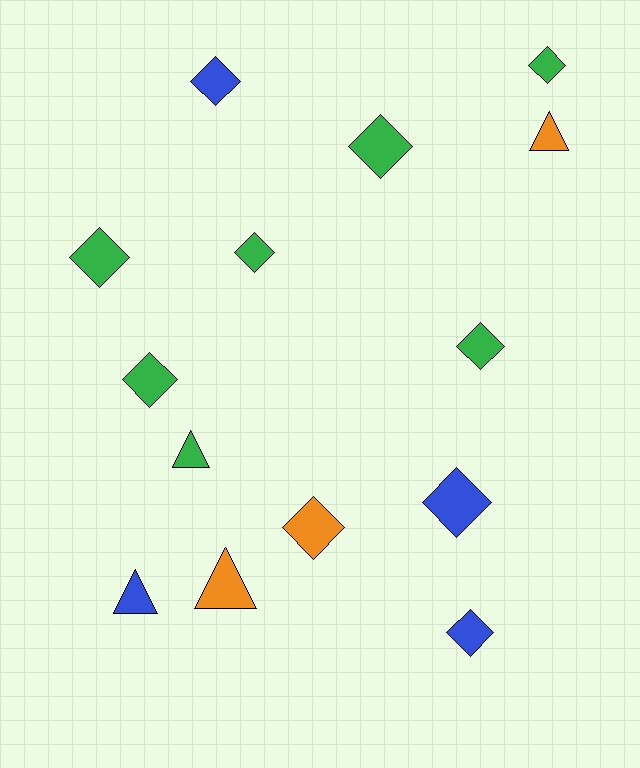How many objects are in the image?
There are 14 objects.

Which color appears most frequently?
Green, with 7 objects.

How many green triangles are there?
There is 1 green triangle.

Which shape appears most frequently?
Diamond, with 10 objects.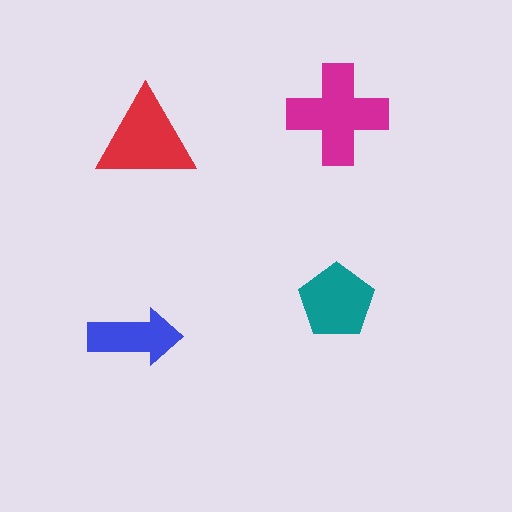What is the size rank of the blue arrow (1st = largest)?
4th.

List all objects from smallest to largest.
The blue arrow, the teal pentagon, the red triangle, the magenta cross.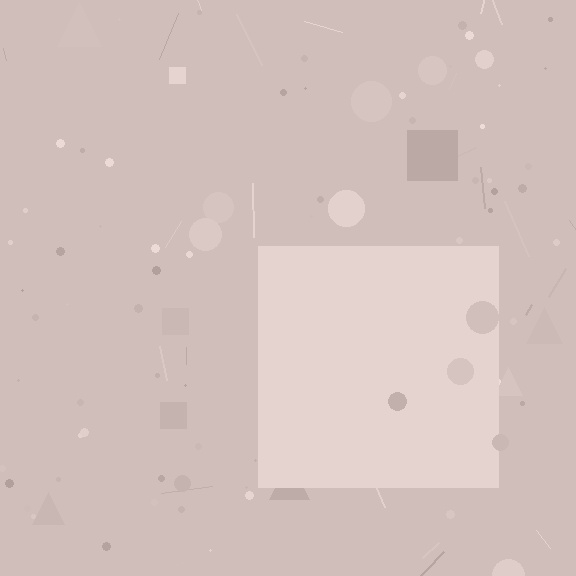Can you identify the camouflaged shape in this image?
The camouflaged shape is a square.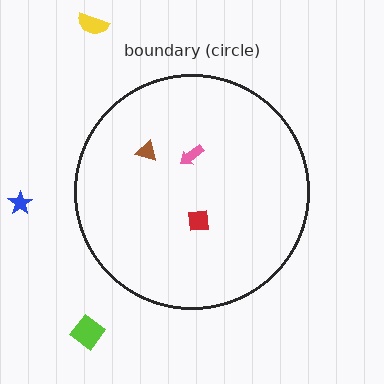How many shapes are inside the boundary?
3 inside, 3 outside.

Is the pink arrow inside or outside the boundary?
Inside.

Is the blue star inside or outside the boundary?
Outside.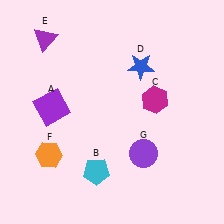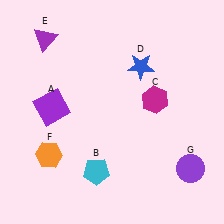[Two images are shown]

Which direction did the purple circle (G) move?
The purple circle (G) moved right.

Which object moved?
The purple circle (G) moved right.